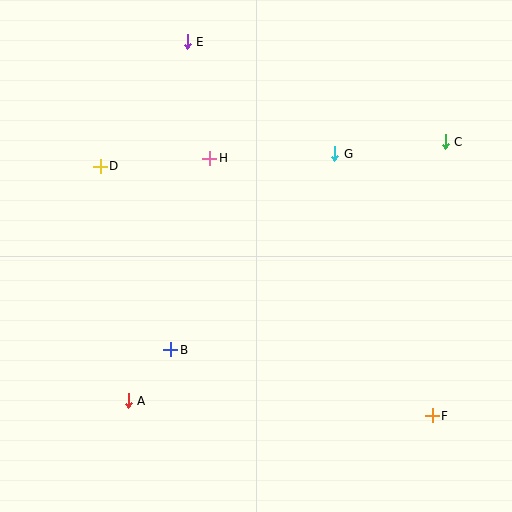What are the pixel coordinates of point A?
Point A is at (128, 401).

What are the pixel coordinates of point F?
Point F is at (432, 416).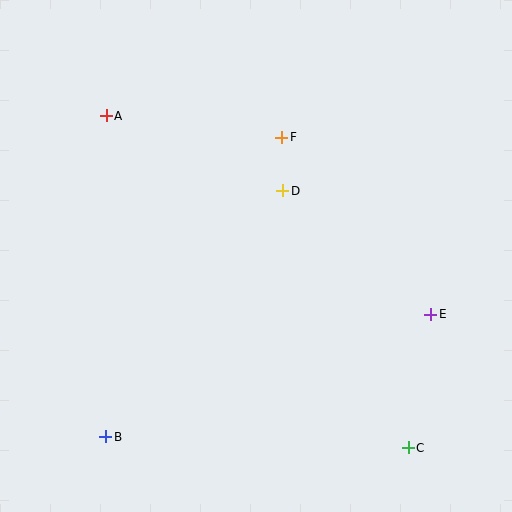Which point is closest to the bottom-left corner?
Point B is closest to the bottom-left corner.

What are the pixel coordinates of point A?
Point A is at (106, 116).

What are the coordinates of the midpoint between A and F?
The midpoint between A and F is at (194, 126).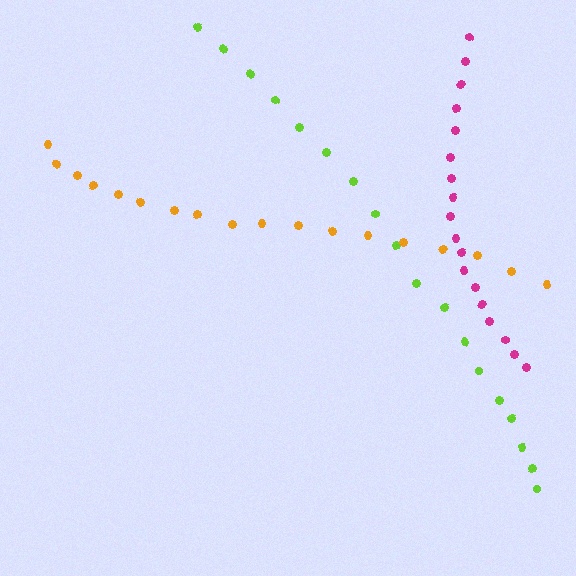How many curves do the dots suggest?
There are 3 distinct paths.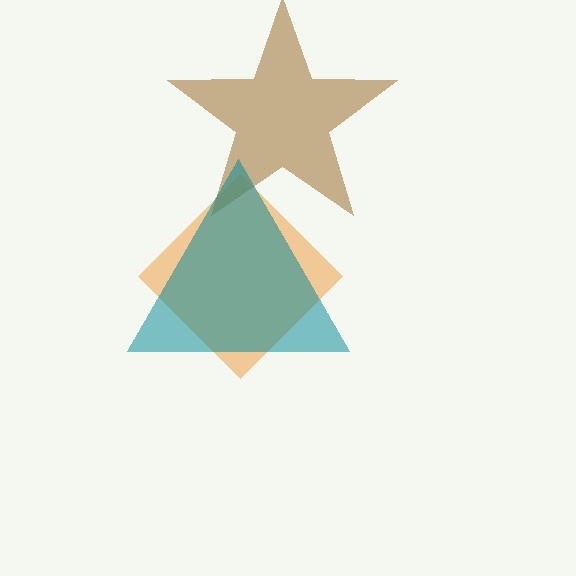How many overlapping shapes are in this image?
There are 3 overlapping shapes in the image.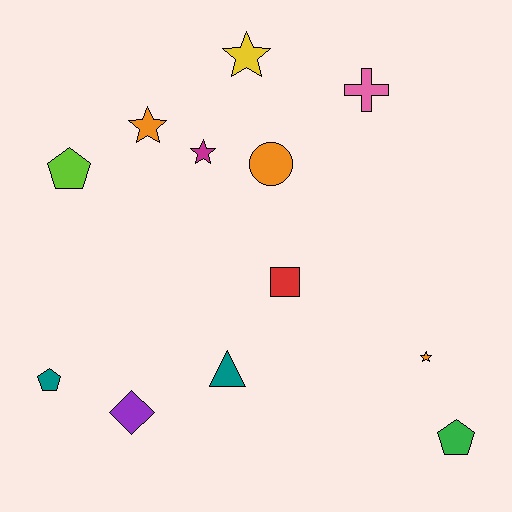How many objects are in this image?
There are 12 objects.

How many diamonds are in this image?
There is 1 diamond.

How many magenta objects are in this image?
There is 1 magenta object.